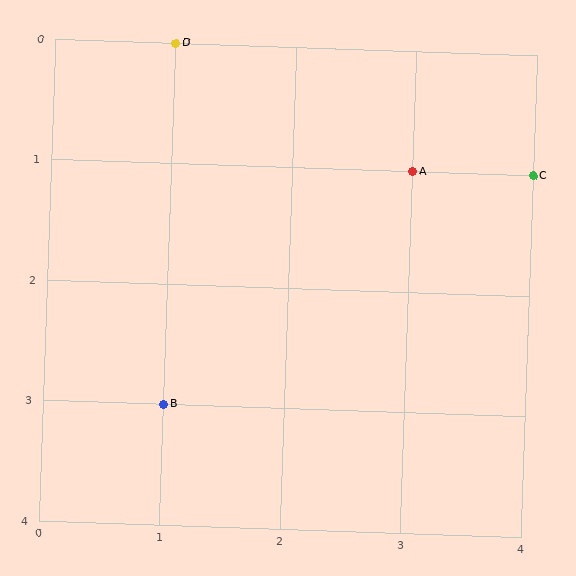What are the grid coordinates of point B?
Point B is at grid coordinates (1, 3).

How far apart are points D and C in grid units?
Points D and C are 3 columns and 1 row apart (about 3.2 grid units diagonally).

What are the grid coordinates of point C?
Point C is at grid coordinates (4, 1).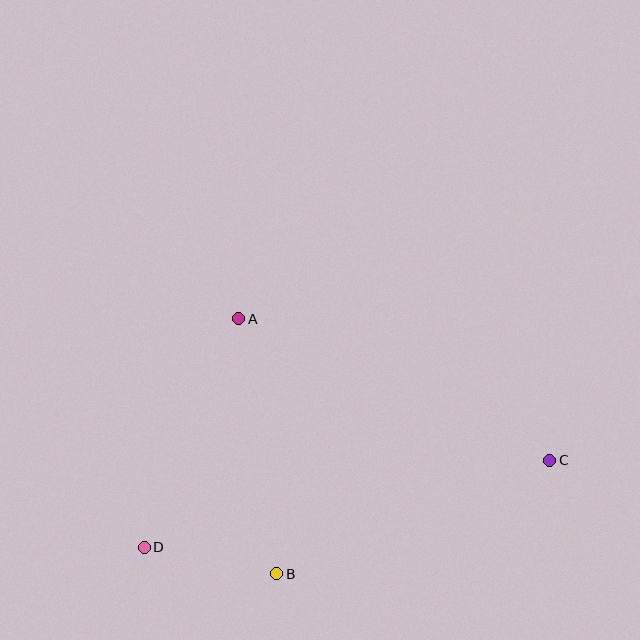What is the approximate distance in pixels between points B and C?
The distance between B and C is approximately 296 pixels.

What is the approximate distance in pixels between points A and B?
The distance between A and B is approximately 258 pixels.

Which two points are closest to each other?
Points B and D are closest to each other.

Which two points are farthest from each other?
Points C and D are farthest from each other.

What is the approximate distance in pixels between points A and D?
The distance between A and D is approximately 247 pixels.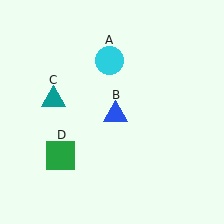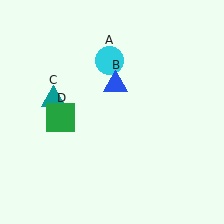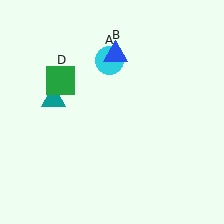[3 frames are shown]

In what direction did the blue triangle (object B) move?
The blue triangle (object B) moved up.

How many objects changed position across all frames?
2 objects changed position: blue triangle (object B), green square (object D).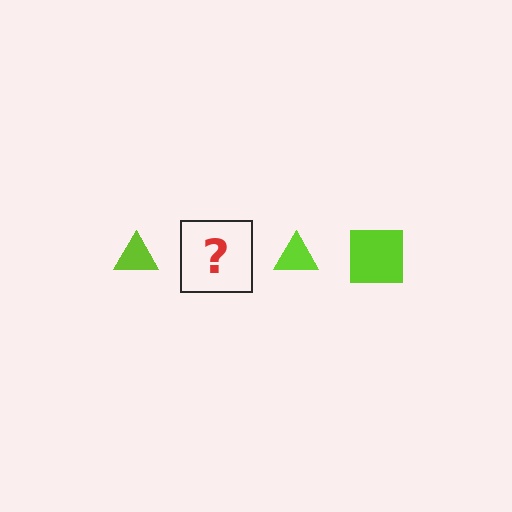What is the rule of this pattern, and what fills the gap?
The rule is that the pattern cycles through triangle, square shapes in lime. The gap should be filled with a lime square.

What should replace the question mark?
The question mark should be replaced with a lime square.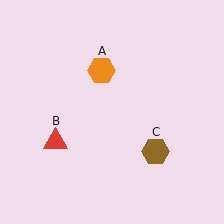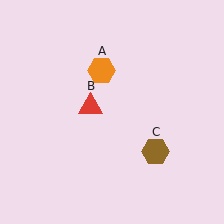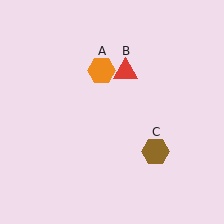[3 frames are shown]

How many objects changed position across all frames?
1 object changed position: red triangle (object B).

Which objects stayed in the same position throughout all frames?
Orange hexagon (object A) and brown hexagon (object C) remained stationary.